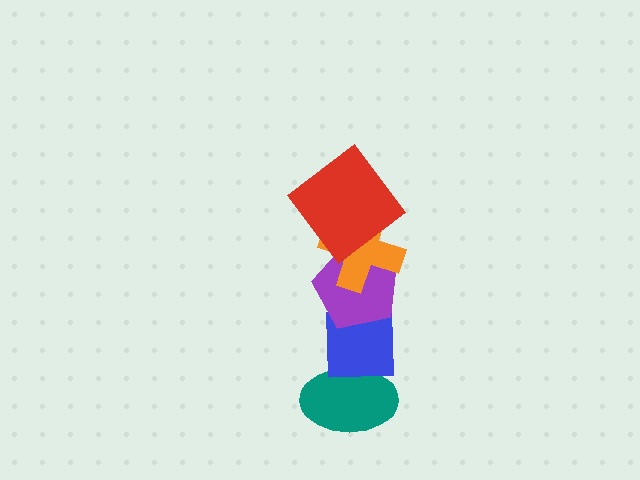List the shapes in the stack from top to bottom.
From top to bottom: the red diamond, the orange cross, the purple pentagon, the blue square, the teal ellipse.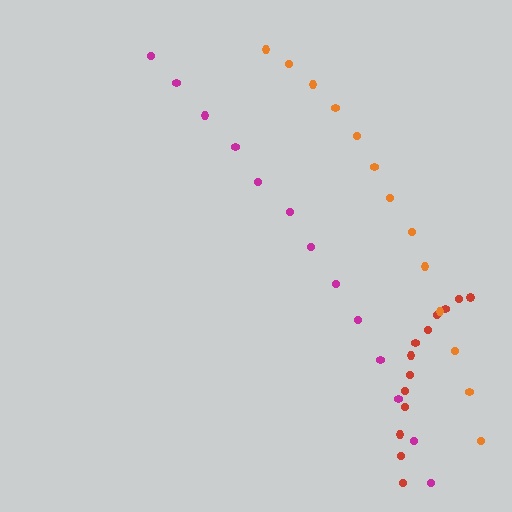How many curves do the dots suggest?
There are 3 distinct paths.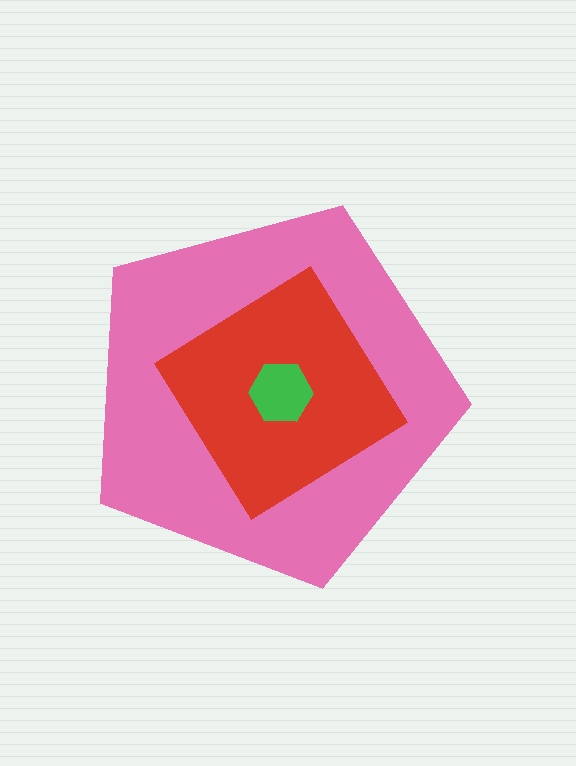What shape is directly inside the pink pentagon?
The red diamond.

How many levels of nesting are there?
3.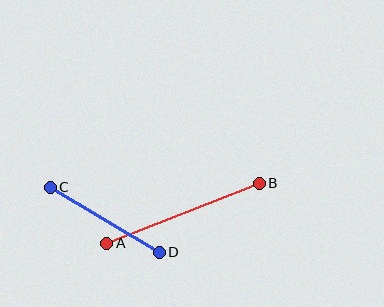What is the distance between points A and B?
The distance is approximately 164 pixels.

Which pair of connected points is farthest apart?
Points A and B are farthest apart.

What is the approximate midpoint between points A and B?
The midpoint is at approximately (183, 213) pixels.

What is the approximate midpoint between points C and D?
The midpoint is at approximately (105, 220) pixels.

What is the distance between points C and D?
The distance is approximately 127 pixels.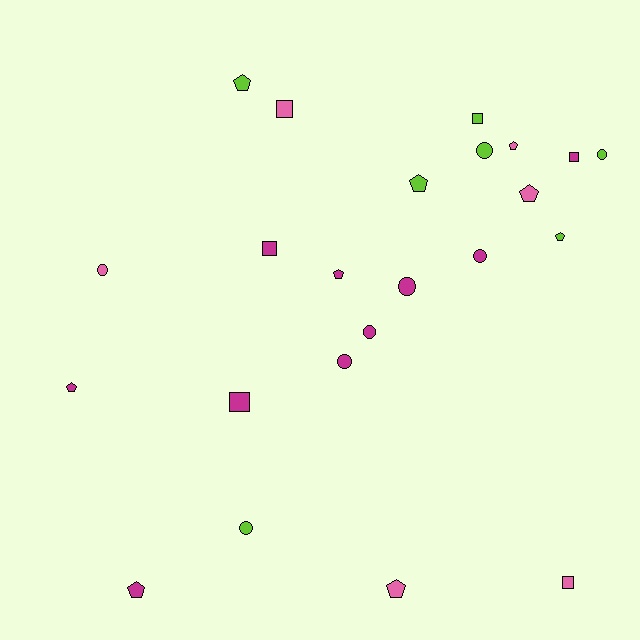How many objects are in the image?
There are 23 objects.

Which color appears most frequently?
Magenta, with 10 objects.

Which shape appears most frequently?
Pentagon, with 9 objects.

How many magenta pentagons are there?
There are 3 magenta pentagons.